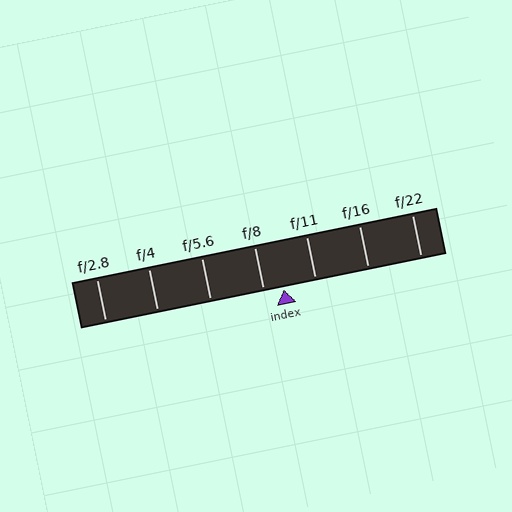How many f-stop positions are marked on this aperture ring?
There are 7 f-stop positions marked.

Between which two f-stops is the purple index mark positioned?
The index mark is between f/8 and f/11.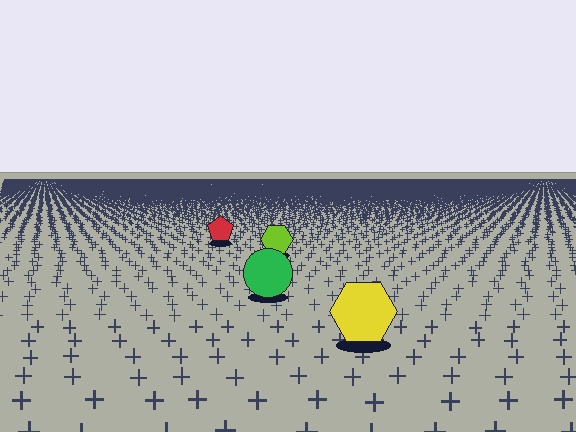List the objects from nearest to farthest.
From nearest to farthest: the yellow hexagon, the green circle, the lime hexagon, the red pentagon.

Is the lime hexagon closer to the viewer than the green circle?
No. The green circle is closer — you can tell from the texture gradient: the ground texture is coarser near it.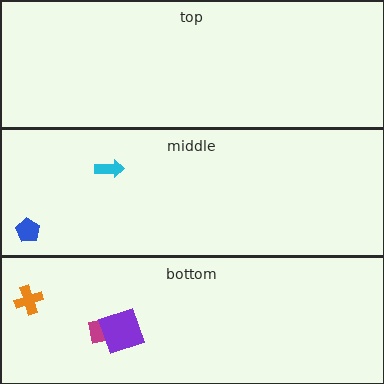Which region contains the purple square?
The bottom region.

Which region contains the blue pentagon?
The middle region.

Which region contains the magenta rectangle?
The bottom region.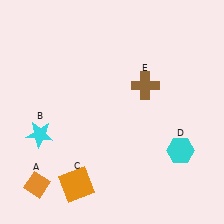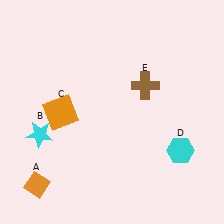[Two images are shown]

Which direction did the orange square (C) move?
The orange square (C) moved up.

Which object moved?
The orange square (C) moved up.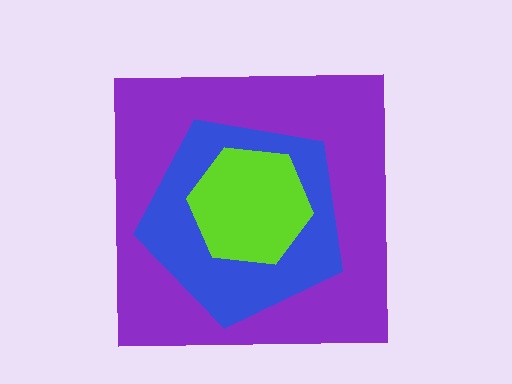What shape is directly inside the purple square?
The blue pentagon.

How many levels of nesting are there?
3.